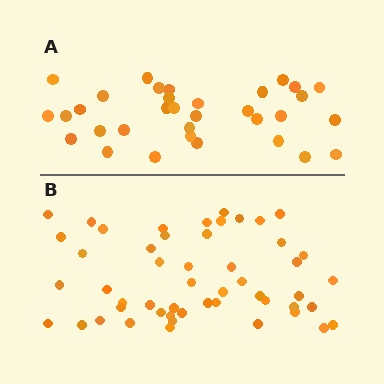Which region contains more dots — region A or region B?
Region B (the bottom region) has more dots.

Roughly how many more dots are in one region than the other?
Region B has approximately 20 more dots than region A.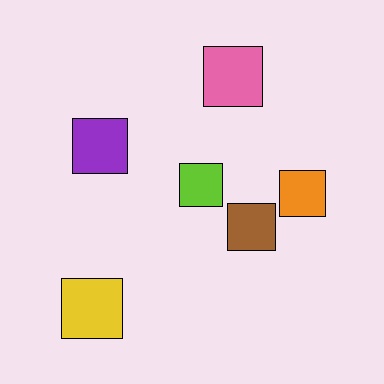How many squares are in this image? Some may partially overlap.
There are 6 squares.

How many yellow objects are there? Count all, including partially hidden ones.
There is 1 yellow object.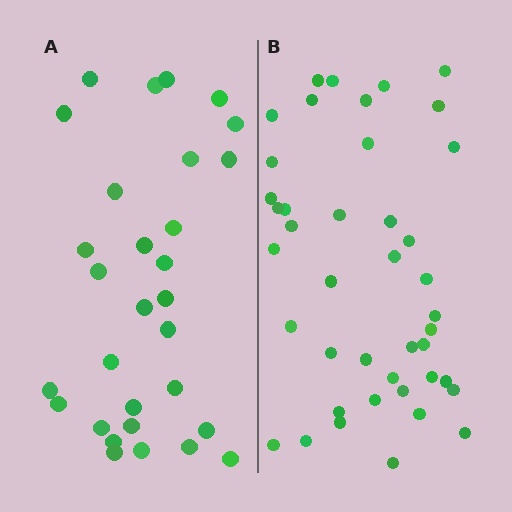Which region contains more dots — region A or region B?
Region B (the right region) has more dots.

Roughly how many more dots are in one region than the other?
Region B has roughly 12 or so more dots than region A.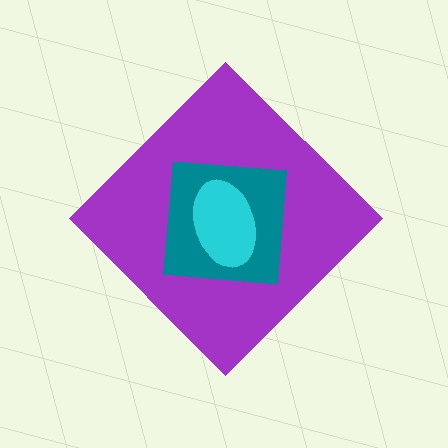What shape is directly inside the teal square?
The cyan ellipse.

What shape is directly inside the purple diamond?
The teal square.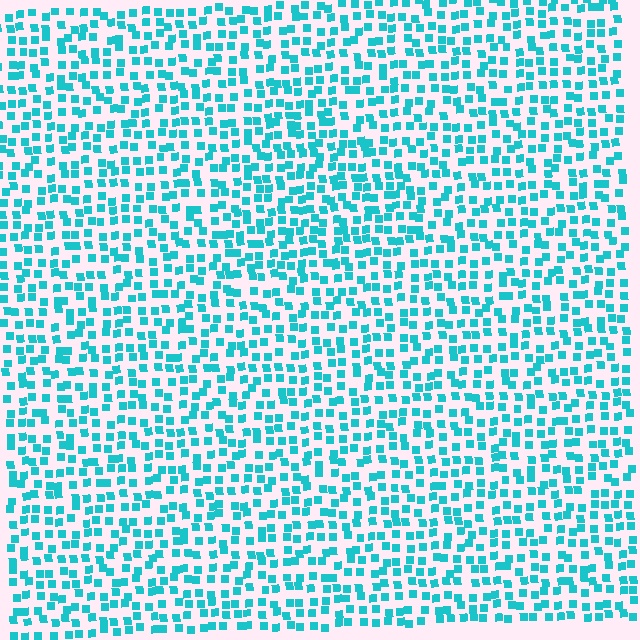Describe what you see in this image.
The image contains small cyan elements arranged at two different densities. A triangle-shaped region is visible where the elements are more densely packed than the surrounding area.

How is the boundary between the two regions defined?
The boundary is defined by a change in element density (approximately 1.3x ratio). All elements are the same color, size, and shape.